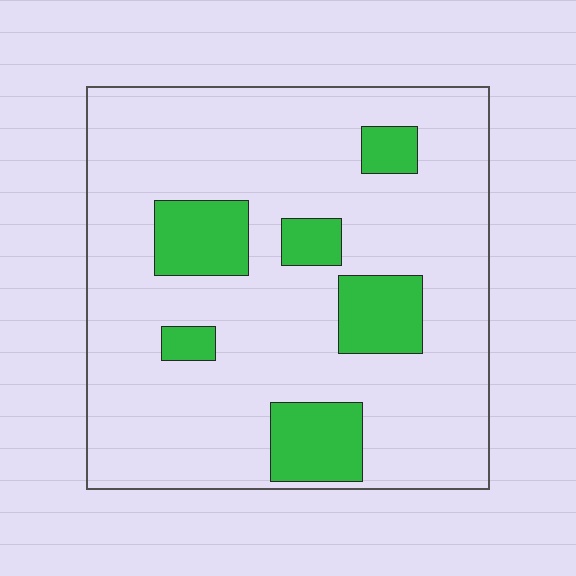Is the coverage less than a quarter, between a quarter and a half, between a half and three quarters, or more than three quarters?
Less than a quarter.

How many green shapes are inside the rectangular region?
6.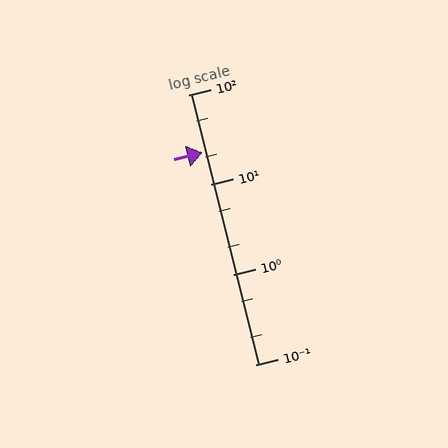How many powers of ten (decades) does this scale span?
The scale spans 3 decades, from 0.1 to 100.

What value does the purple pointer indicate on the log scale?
The pointer indicates approximately 23.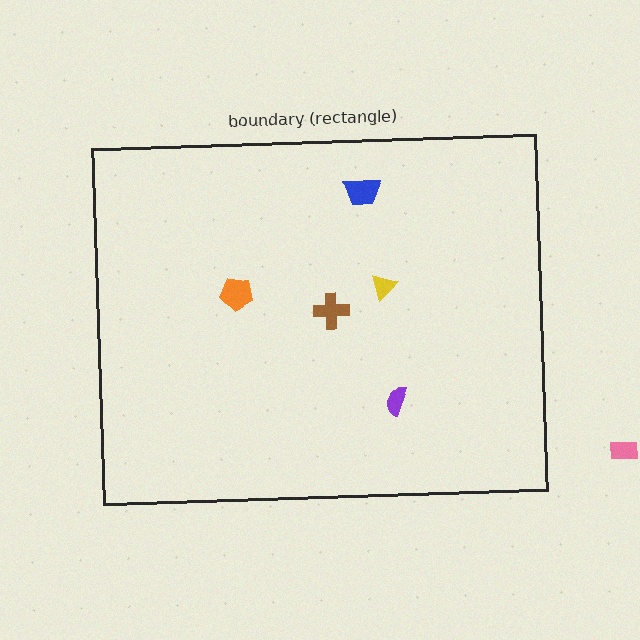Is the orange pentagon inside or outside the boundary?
Inside.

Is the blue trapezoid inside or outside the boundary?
Inside.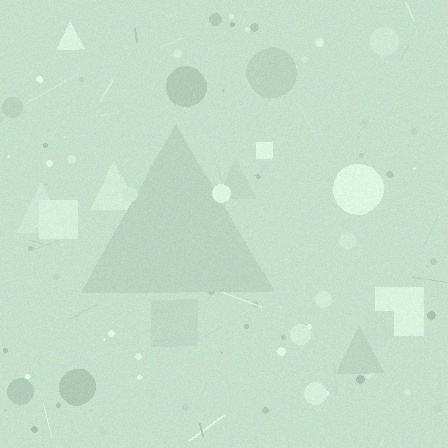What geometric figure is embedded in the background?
A triangle is embedded in the background.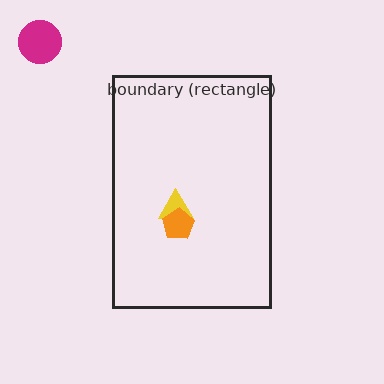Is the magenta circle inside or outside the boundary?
Outside.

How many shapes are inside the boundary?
2 inside, 1 outside.